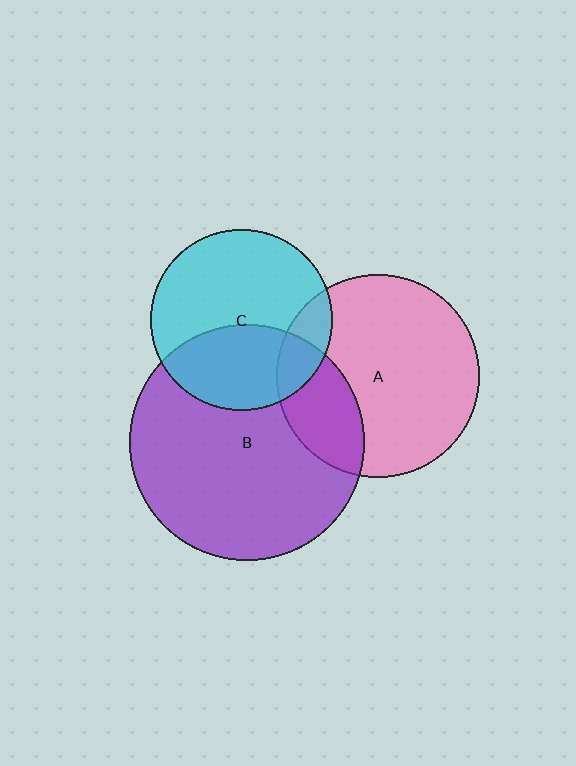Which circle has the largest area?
Circle B (purple).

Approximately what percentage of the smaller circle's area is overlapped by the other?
Approximately 25%.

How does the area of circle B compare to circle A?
Approximately 1.3 times.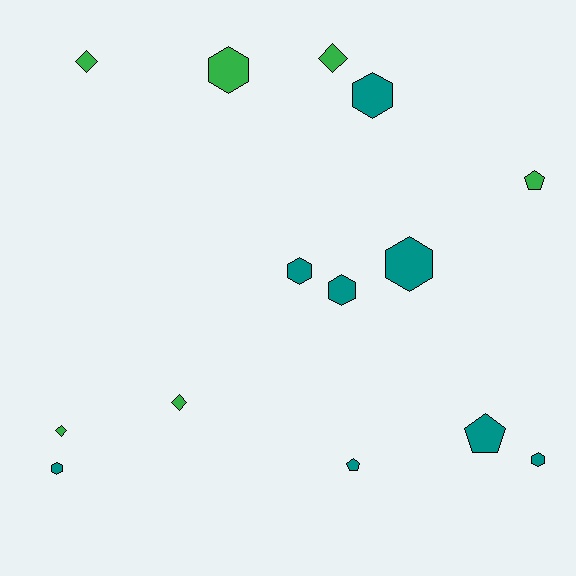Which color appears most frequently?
Teal, with 8 objects.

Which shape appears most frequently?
Hexagon, with 7 objects.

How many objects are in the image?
There are 14 objects.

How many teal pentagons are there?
There are 2 teal pentagons.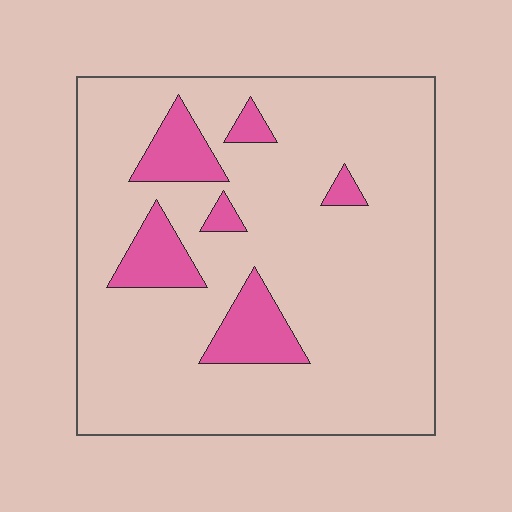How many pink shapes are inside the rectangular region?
6.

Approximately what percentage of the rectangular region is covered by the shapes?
Approximately 15%.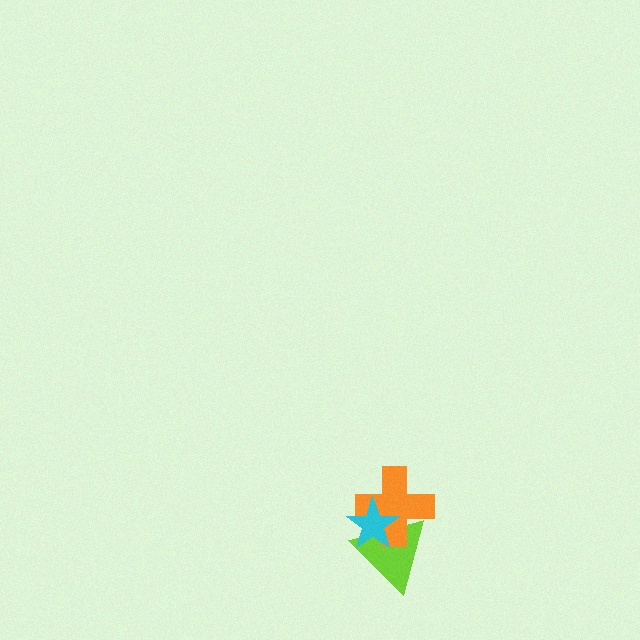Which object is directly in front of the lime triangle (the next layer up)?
The orange cross is directly in front of the lime triangle.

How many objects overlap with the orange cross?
2 objects overlap with the orange cross.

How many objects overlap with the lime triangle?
2 objects overlap with the lime triangle.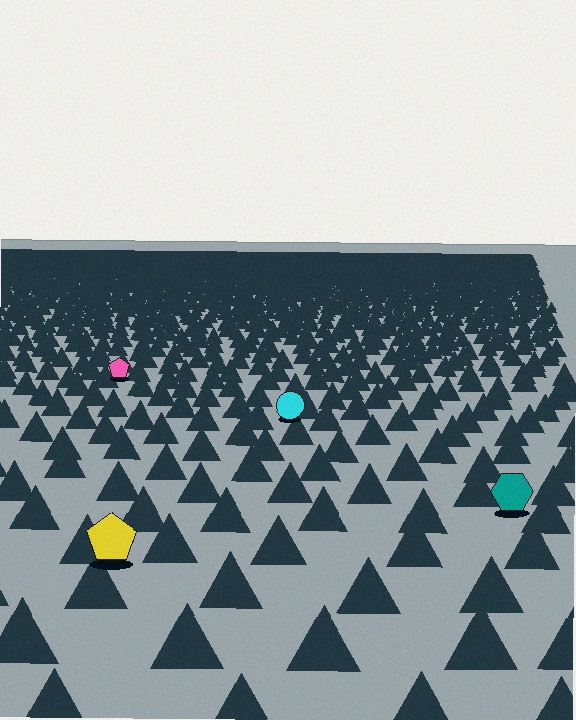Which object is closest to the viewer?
The yellow pentagon is closest. The texture marks near it are larger and more spread out.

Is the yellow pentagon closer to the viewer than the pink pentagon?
Yes. The yellow pentagon is closer — you can tell from the texture gradient: the ground texture is coarser near it.